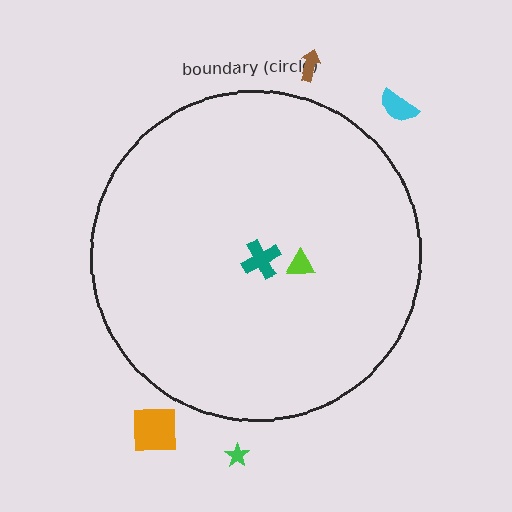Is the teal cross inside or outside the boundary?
Inside.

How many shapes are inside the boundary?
2 inside, 4 outside.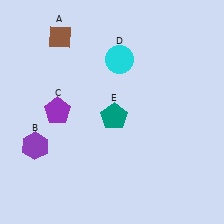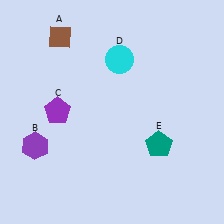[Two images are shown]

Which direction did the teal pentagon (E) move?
The teal pentagon (E) moved right.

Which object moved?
The teal pentagon (E) moved right.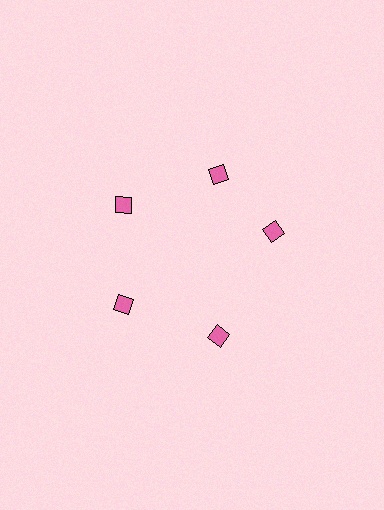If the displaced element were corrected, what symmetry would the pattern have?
It would have 5-fold rotational symmetry — the pattern would map onto itself every 72 degrees.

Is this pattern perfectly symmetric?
No. The 5 pink diamonds are arranged in a ring, but one element near the 3 o'clock position is rotated out of alignment along the ring, breaking the 5-fold rotational symmetry.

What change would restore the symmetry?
The symmetry would be restored by rotating it back into even spacing with its neighbors so that all 5 diamonds sit at equal angles and equal distance from the center.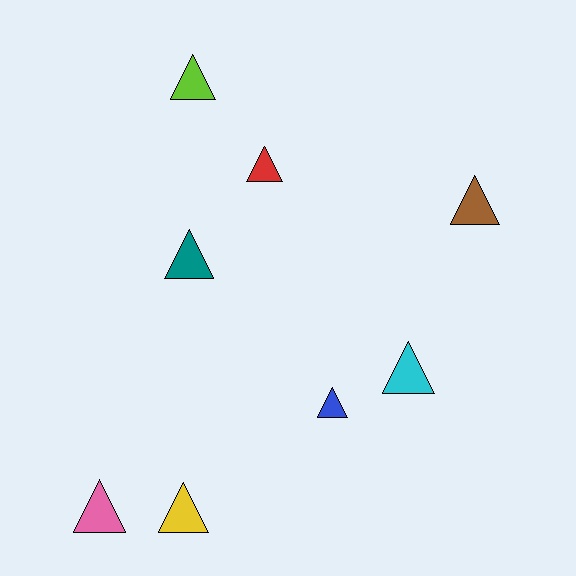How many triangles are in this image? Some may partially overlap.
There are 8 triangles.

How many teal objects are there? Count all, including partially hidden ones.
There is 1 teal object.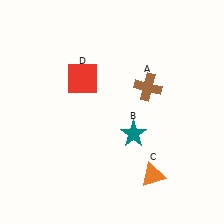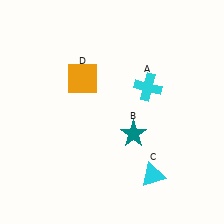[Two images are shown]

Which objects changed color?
A changed from brown to cyan. C changed from orange to cyan. D changed from red to orange.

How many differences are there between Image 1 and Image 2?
There are 3 differences between the two images.